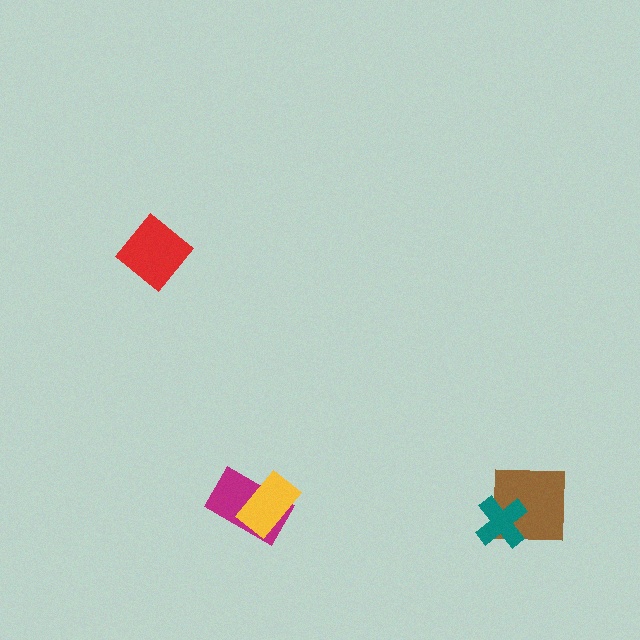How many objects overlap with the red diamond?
0 objects overlap with the red diamond.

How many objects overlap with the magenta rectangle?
1 object overlaps with the magenta rectangle.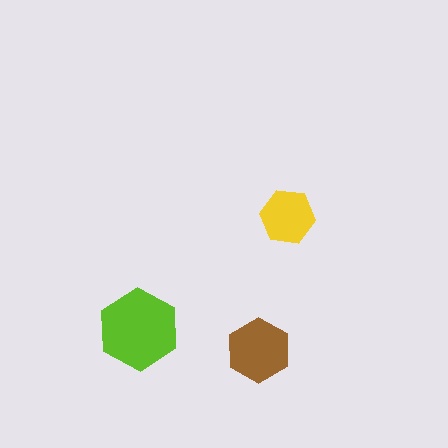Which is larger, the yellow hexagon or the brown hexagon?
The brown one.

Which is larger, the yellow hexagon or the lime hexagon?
The lime one.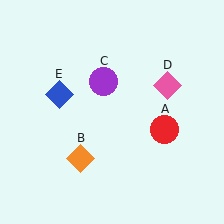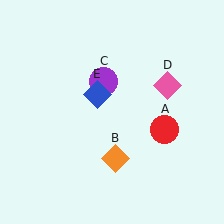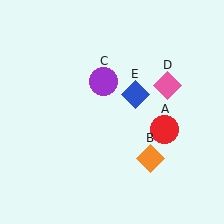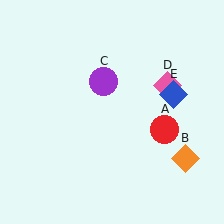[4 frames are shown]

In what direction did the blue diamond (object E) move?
The blue diamond (object E) moved right.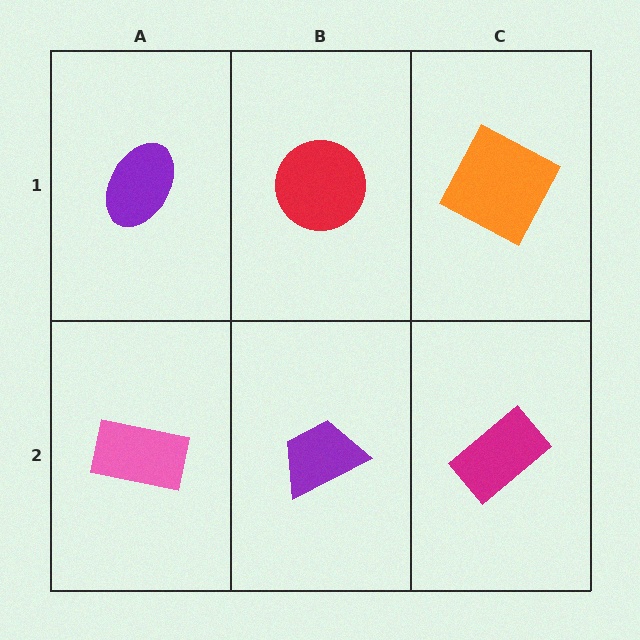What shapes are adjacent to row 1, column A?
A pink rectangle (row 2, column A), a red circle (row 1, column B).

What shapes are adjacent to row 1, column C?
A magenta rectangle (row 2, column C), a red circle (row 1, column B).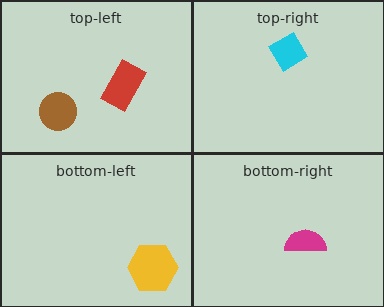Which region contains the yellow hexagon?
The bottom-left region.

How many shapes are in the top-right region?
1.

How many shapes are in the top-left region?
2.